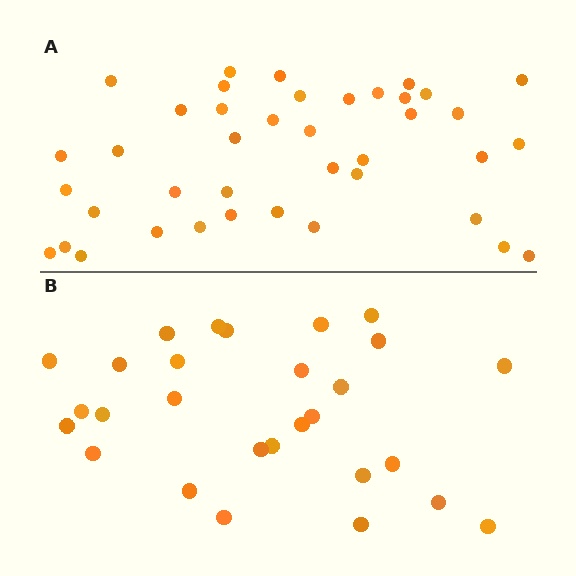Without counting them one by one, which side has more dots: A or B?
Region A (the top region) has more dots.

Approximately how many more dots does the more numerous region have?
Region A has roughly 12 or so more dots than region B.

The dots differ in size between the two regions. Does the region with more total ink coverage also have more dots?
No. Region B has more total ink coverage because its dots are larger, but region A actually contains more individual dots. Total area can be misleading — the number of items is what matters here.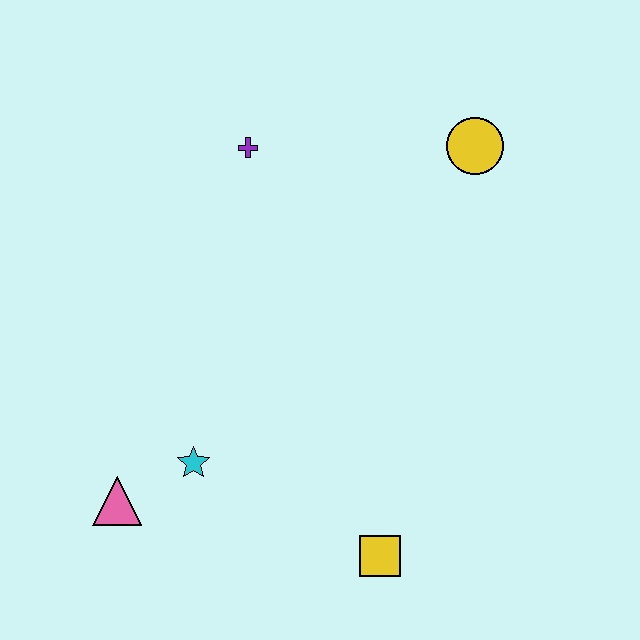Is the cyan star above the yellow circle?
No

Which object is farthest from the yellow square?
The purple cross is farthest from the yellow square.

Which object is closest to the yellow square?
The cyan star is closest to the yellow square.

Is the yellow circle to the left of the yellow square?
No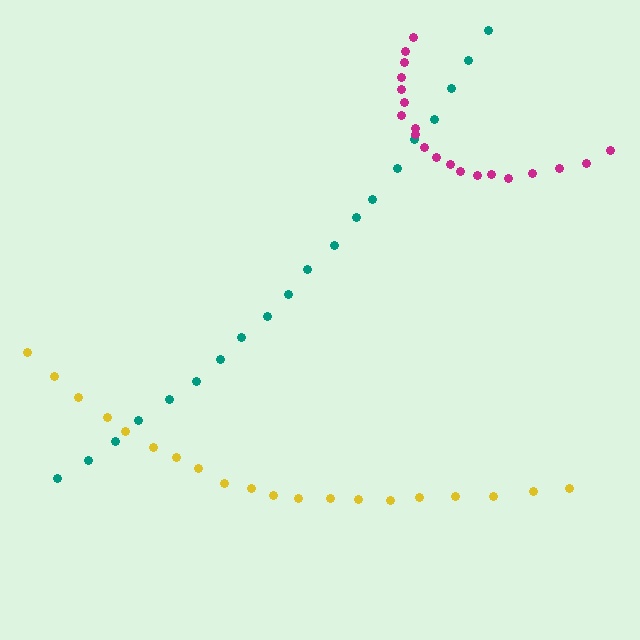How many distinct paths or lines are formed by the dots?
There are 3 distinct paths.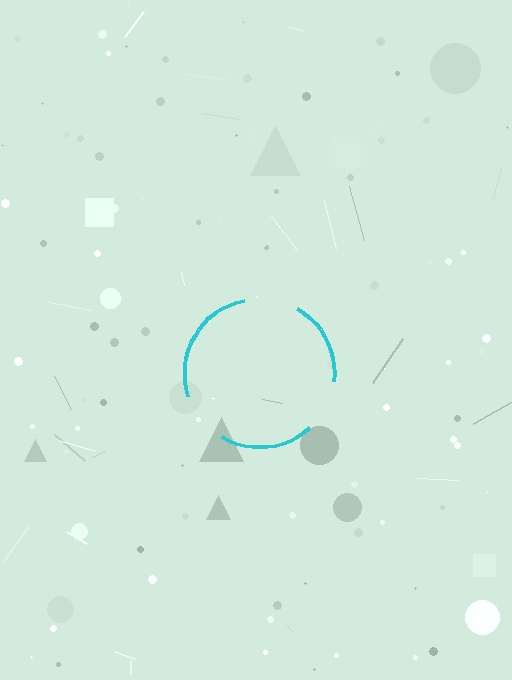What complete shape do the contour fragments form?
The contour fragments form a circle.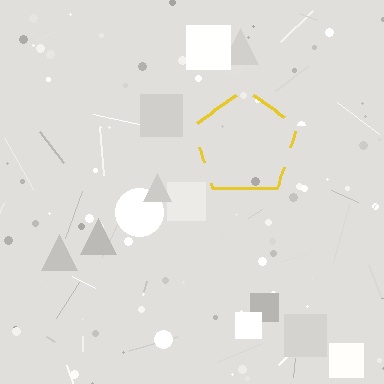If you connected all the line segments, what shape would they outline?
They would outline a pentagon.